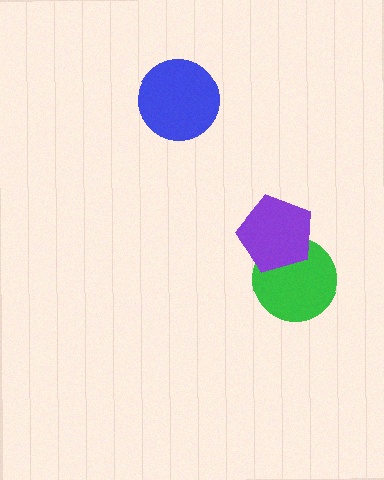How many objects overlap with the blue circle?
0 objects overlap with the blue circle.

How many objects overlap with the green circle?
1 object overlaps with the green circle.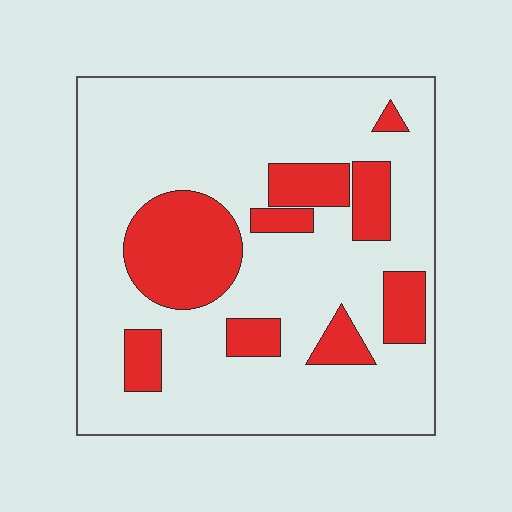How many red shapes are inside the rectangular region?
9.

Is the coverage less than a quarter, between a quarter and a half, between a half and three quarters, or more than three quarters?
Less than a quarter.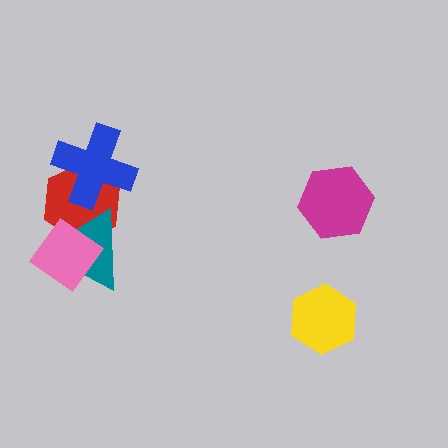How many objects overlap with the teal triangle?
2 objects overlap with the teal triangle.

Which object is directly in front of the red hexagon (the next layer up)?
The teal triangle is directly in front of the red hexagon.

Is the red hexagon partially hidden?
Yes, it is partially covered by another shape.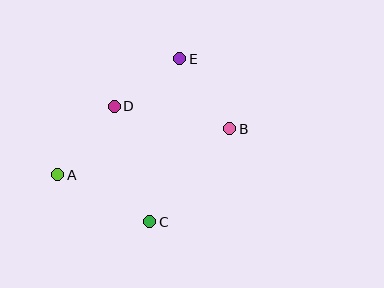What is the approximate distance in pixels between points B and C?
The distance between B and C is approximately 123 pixels.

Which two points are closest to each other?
Points D and E are closest to each other.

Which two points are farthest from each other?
Points A and B are farthest from each other.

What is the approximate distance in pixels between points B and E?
The distance between B and E is approximately 86 pixels.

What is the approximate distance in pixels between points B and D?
The distance between B and D is approximately 117 pixels.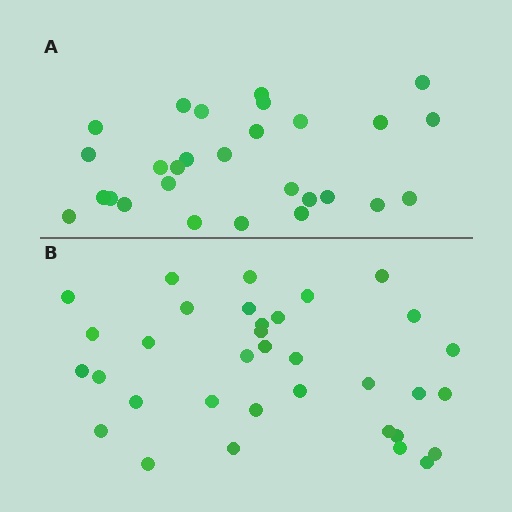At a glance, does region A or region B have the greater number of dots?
Region B (the bottom region) has more dots.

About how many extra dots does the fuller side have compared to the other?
Region B has about 6 more dots than region A.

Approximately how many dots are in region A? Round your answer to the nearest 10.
About 30 dots. (The exact count is 28, which rounds to 30.)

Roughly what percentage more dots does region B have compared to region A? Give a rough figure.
About 20% more.